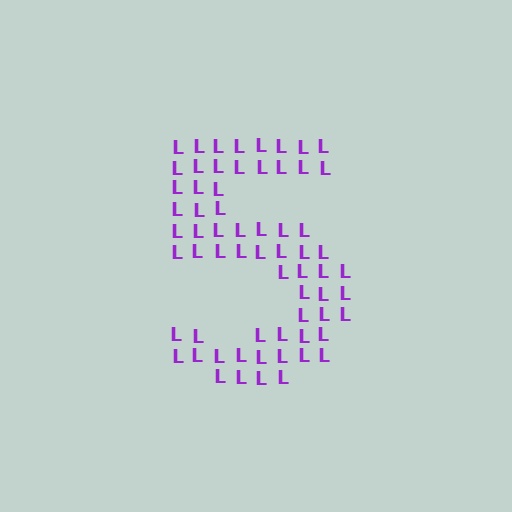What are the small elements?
The small elements are letter L's.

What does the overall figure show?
The overall figure shows the digit 5.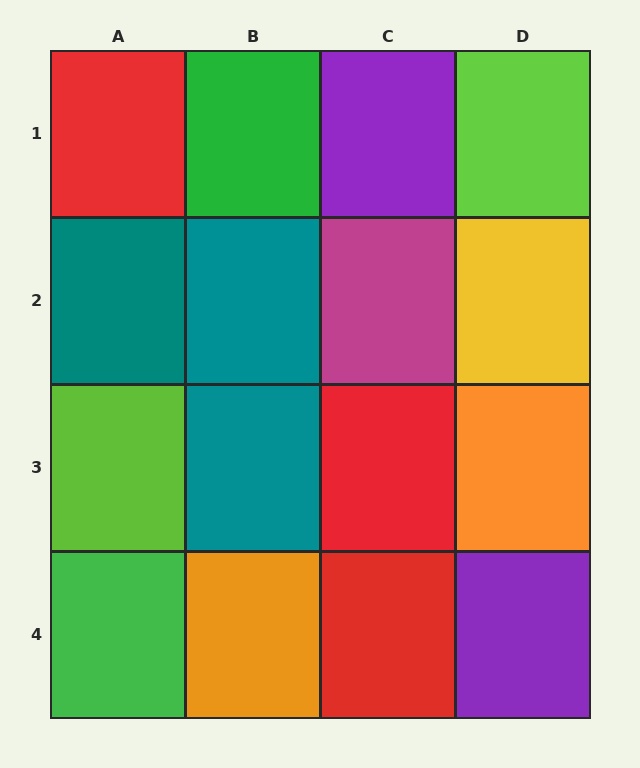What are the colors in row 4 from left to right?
Green, orange, red, purple.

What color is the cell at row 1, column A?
Red.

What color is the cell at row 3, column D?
Orange.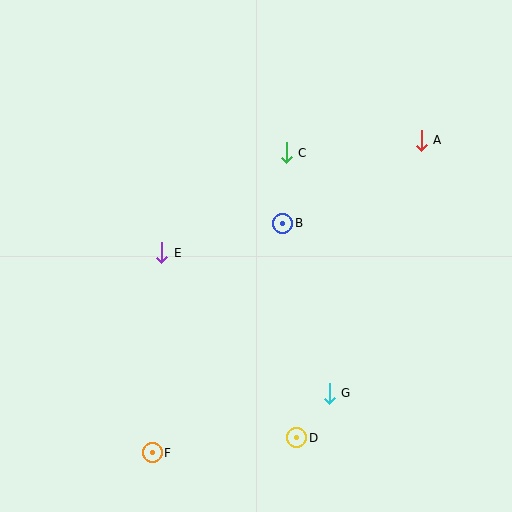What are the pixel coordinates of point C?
Point C is at (286, 153).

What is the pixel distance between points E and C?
The distance between E and C is 160 pixels.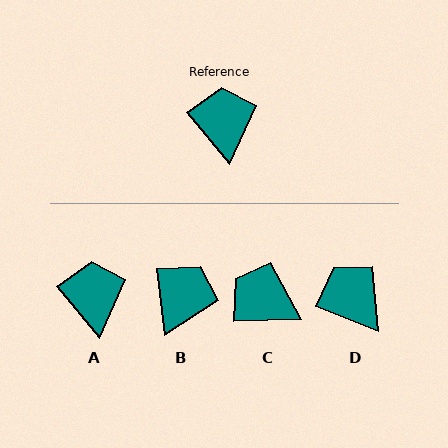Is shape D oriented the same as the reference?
No, it is off by about 29 degrees.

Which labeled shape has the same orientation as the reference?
A.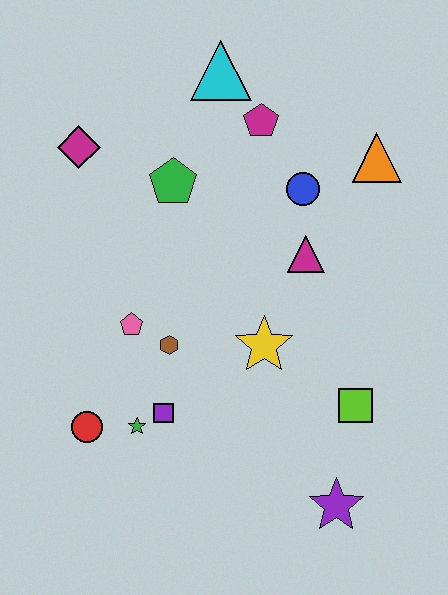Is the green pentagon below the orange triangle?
Yes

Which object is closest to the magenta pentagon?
The cyan triangle is closest to the magenta pentagon.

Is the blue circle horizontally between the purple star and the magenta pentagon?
Yes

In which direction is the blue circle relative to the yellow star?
The blue circle is above the yellow star.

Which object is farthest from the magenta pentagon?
The purple star is farthest from the magenta pentagon.